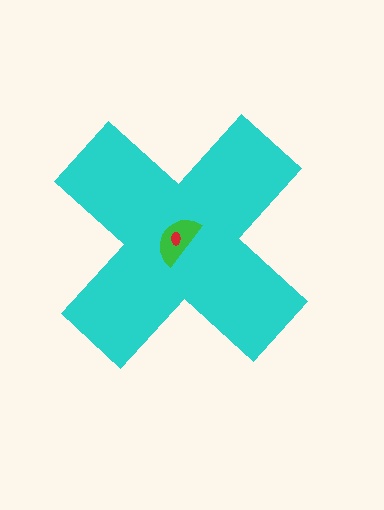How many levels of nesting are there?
3.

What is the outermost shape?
The cyan cross.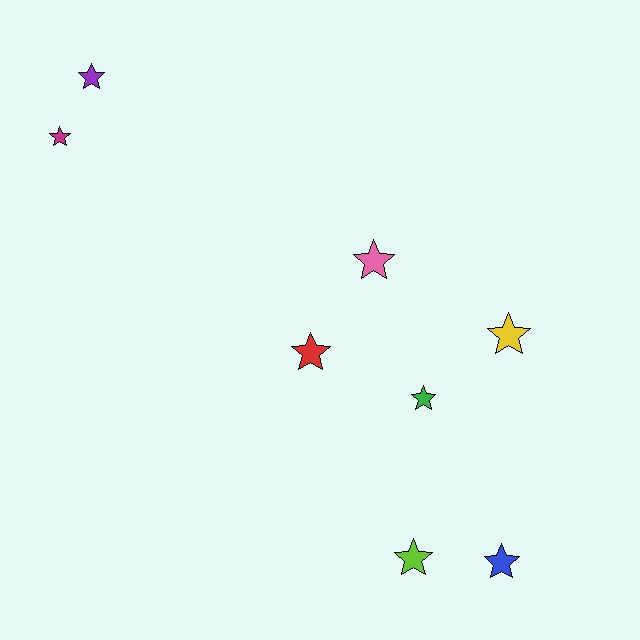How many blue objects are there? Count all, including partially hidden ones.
There is 1 blue object.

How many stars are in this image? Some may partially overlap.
There are 8 stars.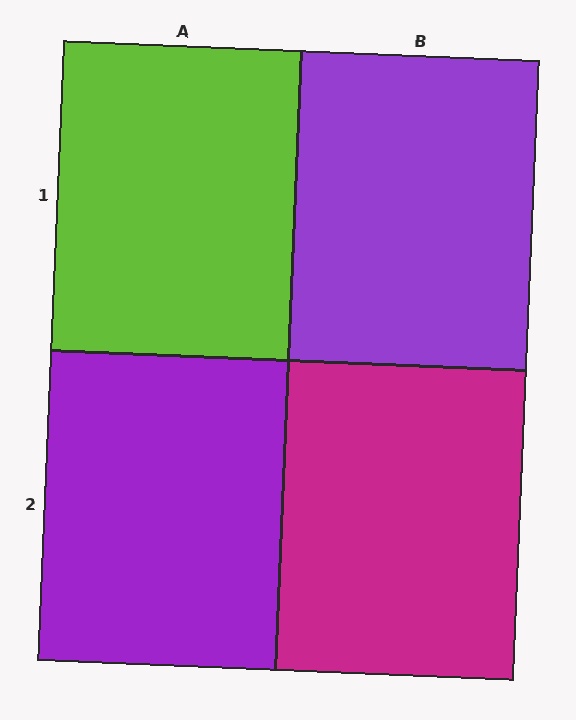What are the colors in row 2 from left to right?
Purple, magenta.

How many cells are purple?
2 cells are purple.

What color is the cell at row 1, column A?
Lime.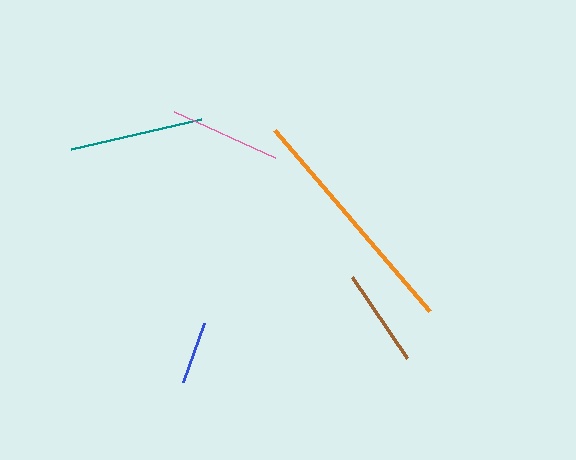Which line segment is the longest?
The orange line is the longest at approximately 239 pixels.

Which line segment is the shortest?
The blue line is the shortest at approximately 62 pixels.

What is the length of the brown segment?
The brown segment is approximately 98 pixels long.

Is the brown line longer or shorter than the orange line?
The orange line is longer than the brown line.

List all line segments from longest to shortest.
From longest to shortest: orange, teal, pink, brown, blue.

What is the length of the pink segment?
The pink segment is approximately 111 pixels long.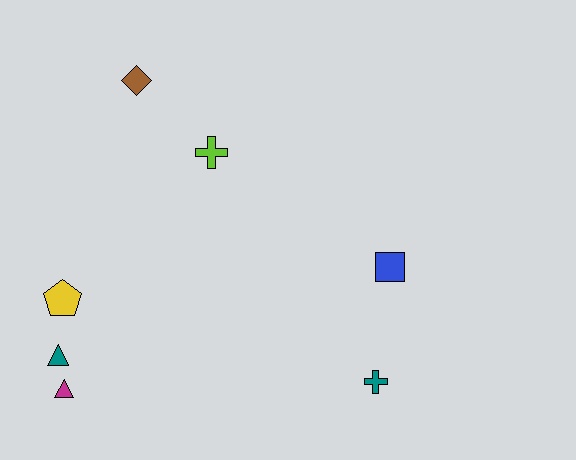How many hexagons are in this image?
There are no hexagons.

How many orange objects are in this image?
There are no orange objects.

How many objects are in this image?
There are 7 objects.